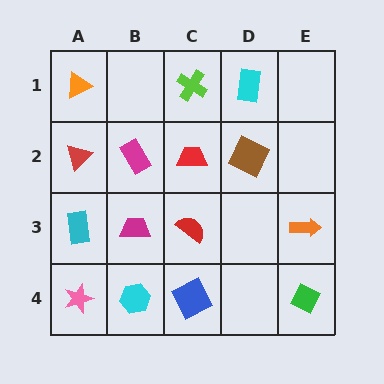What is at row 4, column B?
A cyan hexagon.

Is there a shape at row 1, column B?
No, that cell is empty.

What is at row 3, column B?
A magenta trapezoid.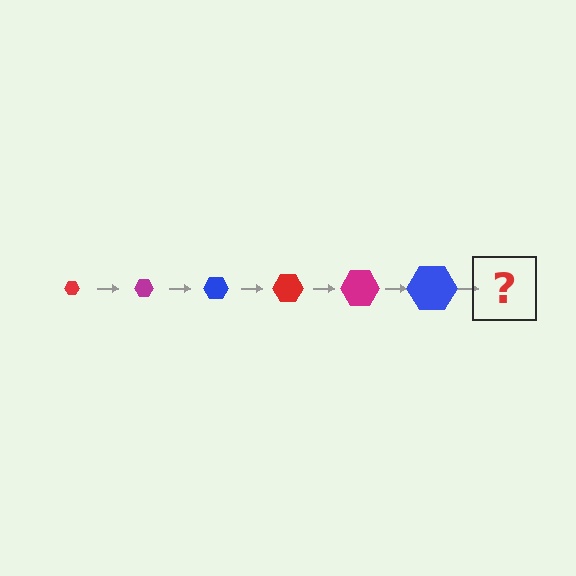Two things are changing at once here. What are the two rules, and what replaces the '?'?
The two rules are that the hexagon grows larger each step and the color cycles through red, magenta, and blue. The '?' should be a red hexagon, larger than the previous one.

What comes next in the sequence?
The next element should be a red hexagon, larger than the previous one.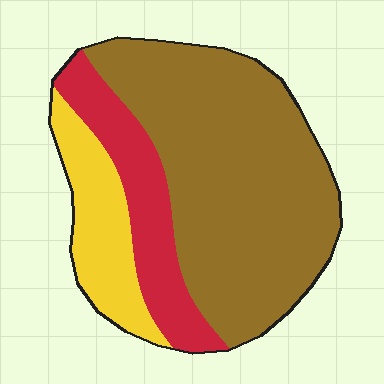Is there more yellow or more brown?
Brown.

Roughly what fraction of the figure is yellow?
Yellow takes up less than a quarter of the figure.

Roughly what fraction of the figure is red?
Red takes up about one fifth (1/5) of the figure.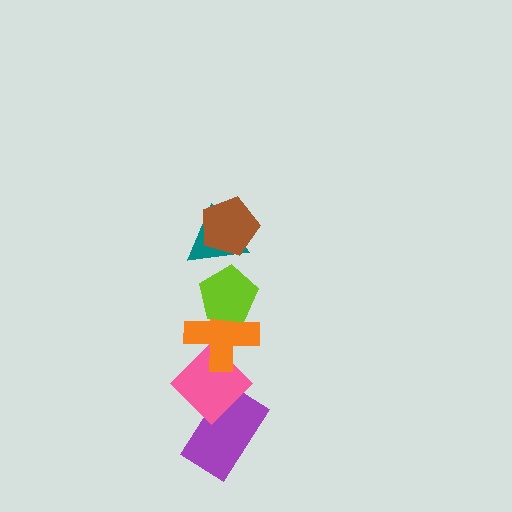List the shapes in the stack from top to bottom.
From top to bottom: the brown pentagon, the teal triangle, the lime pentagon, the orange cross, the pink diamond, the purple rectangle.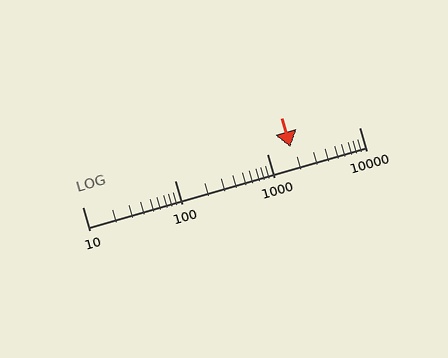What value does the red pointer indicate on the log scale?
The pointer indicates approximately 1800.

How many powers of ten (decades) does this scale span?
The scale spans 3 decades, from 10 to 10000.